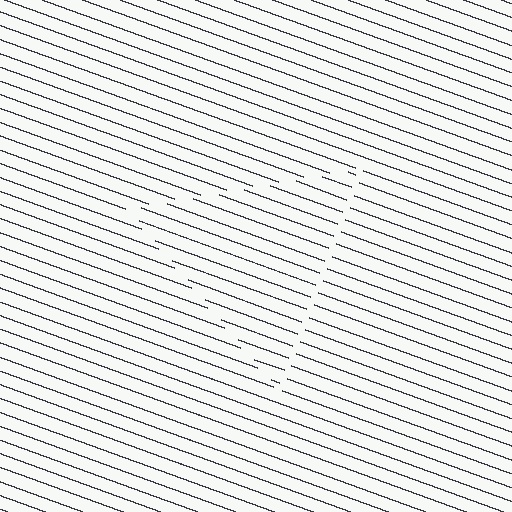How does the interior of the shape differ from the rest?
The interior of the shape contains the same grating, shifted by half a period — the contour is defined by the phase discontinuity where line-ends from the inner and outer gratings abut.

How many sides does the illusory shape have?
3 sides — the line-ends trace a triangle.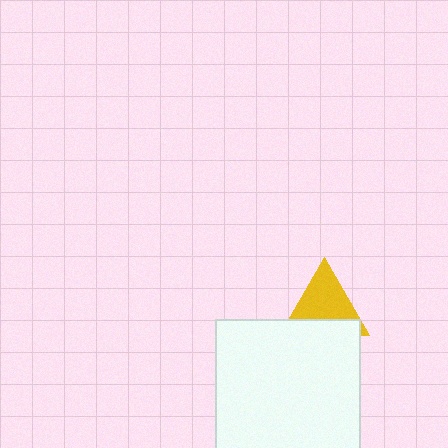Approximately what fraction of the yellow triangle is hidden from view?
Roughly 35% of the yellow triangle is hidden behind the white square.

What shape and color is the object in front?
The object in front is a white square.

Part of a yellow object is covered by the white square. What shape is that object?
It is a triangle.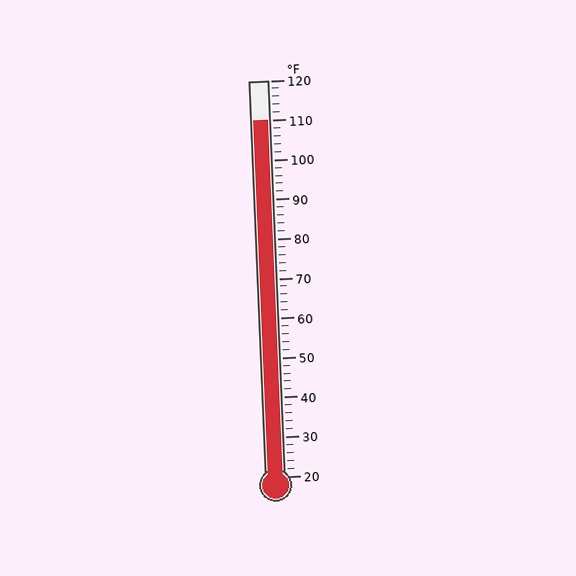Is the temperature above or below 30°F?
The temperature is above 30°F.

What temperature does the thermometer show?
The thermometer shows approximately 110°F.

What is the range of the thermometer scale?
The thermometer scale ranges from 20°F to 120°F.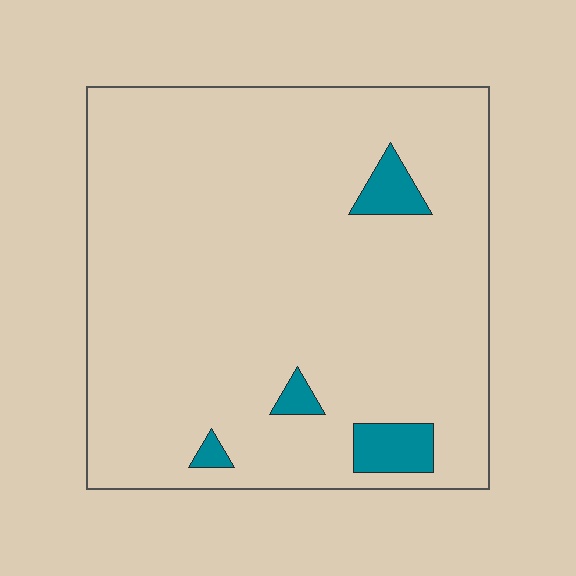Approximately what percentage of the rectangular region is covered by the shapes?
Approximately 5%.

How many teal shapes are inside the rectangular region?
4.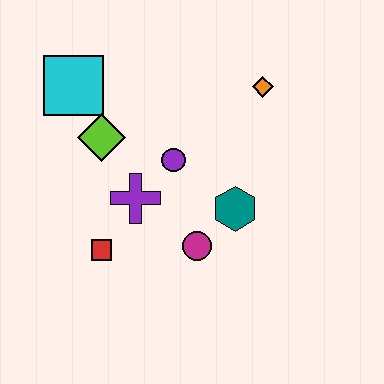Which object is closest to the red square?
The purple cross is closest to the red square.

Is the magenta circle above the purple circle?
No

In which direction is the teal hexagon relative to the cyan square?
The teal hexagon is to the right of the cyan square.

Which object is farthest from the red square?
The orange diamond is farthest from the red square.